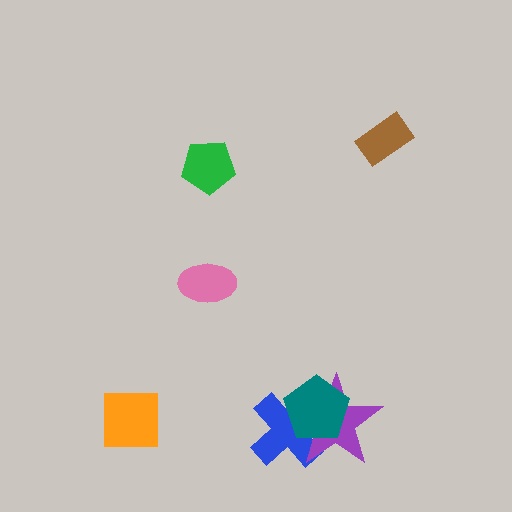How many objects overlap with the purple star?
2 objects overlap with the purple star.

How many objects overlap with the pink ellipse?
0 objects overlap with the pink ellipse.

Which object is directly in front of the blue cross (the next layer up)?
The purple star is directly in front of the blue cross.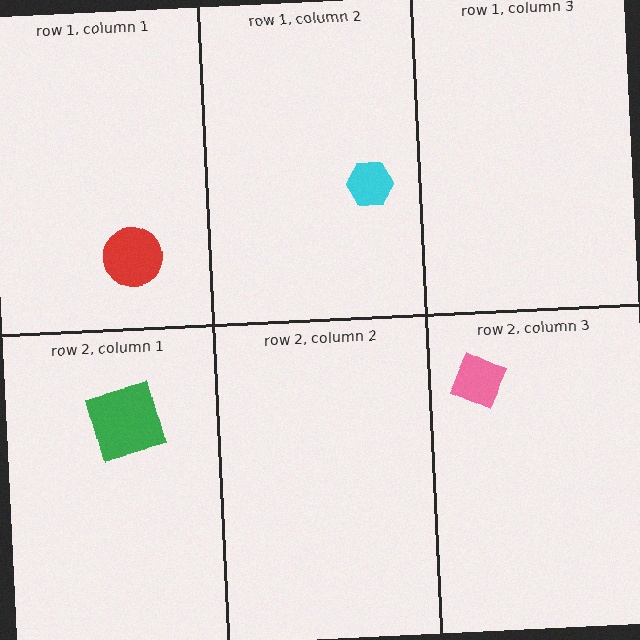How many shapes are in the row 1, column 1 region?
1.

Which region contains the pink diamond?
The row 2, column 3 region.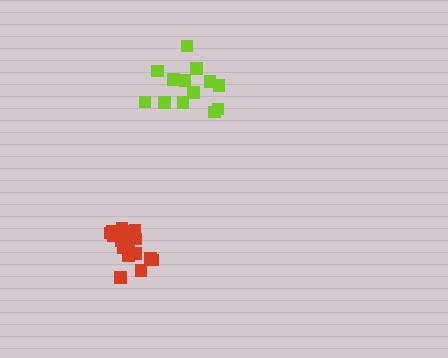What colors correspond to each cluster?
The clusters are colored: red, lime.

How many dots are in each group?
Group 1: 18 dots, Group 2: 13 dots (31 total).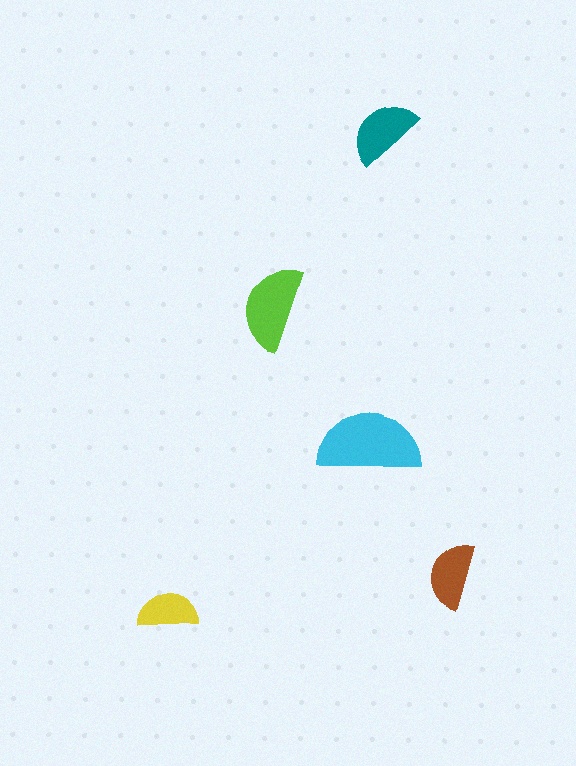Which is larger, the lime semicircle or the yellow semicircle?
The lime one.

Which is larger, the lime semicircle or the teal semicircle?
The lime one.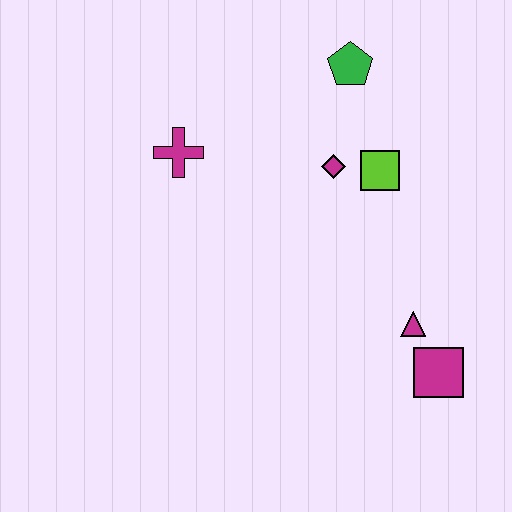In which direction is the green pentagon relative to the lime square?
The green pentagon is above the lime square.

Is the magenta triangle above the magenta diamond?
No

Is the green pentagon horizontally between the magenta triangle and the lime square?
No